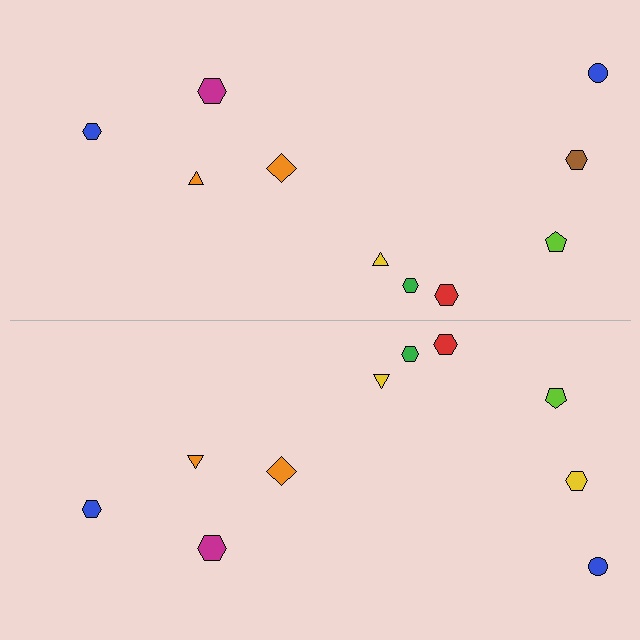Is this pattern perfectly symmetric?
No, the pattern is not perfectly symmetric. The yellow hexagon on the bottom side breaks the symmetry — its mirror counterpart is brown.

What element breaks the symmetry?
The yellow hexagon on the bottom side breaks the symmetry — its mirror counterpart is brown.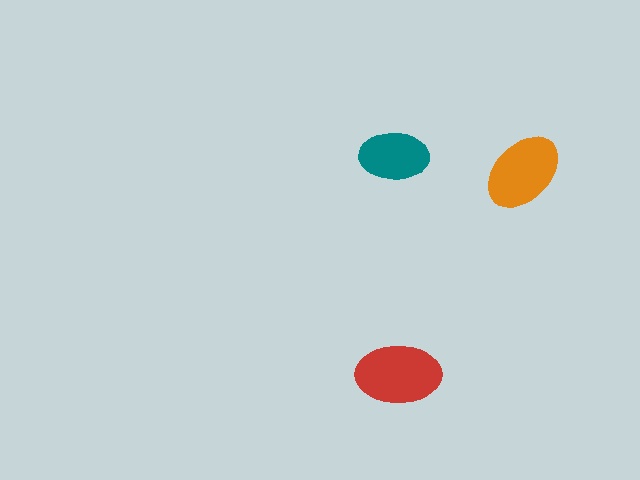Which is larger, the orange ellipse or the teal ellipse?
The orange one.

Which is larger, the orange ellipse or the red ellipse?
The red one.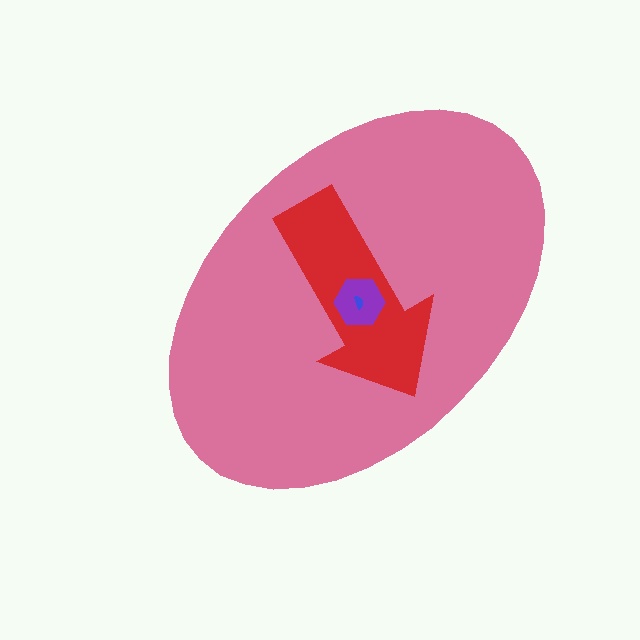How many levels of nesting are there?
4.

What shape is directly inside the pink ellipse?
The red arrow.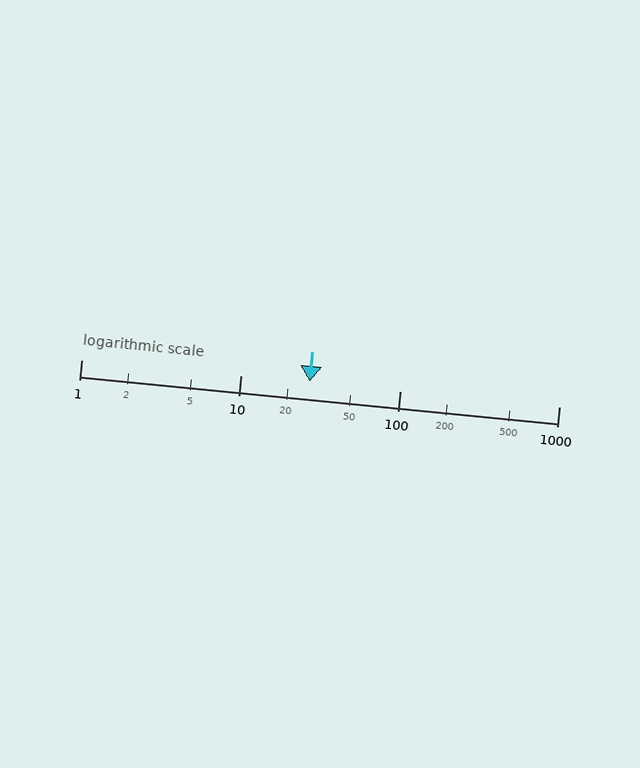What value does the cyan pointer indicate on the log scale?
The pointer indicates approximately 27.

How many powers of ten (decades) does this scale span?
The scale spans 3 decades, from 1 to 1000.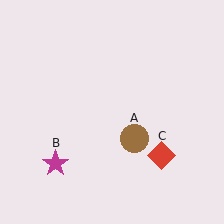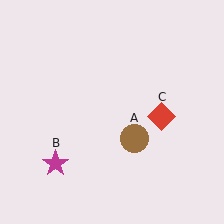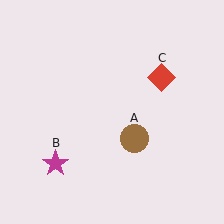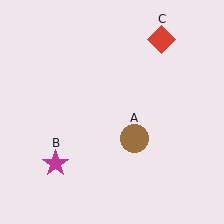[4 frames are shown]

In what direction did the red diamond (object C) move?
The red diamond (object C) moved up.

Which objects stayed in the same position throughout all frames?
Brown circle (object A) and magenta star (object B) remained stationary.